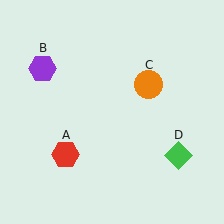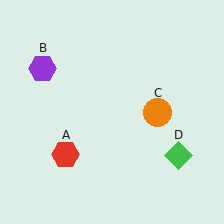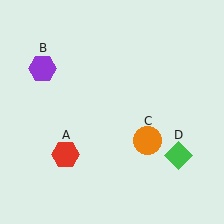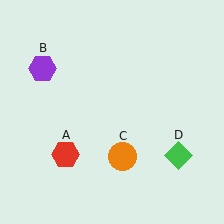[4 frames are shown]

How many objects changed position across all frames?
1 object changed position: orange circle (object C).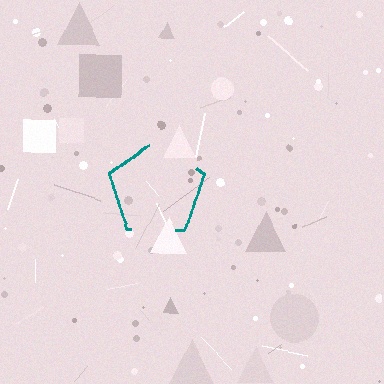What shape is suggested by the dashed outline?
The dashed outline suggests a pentagon.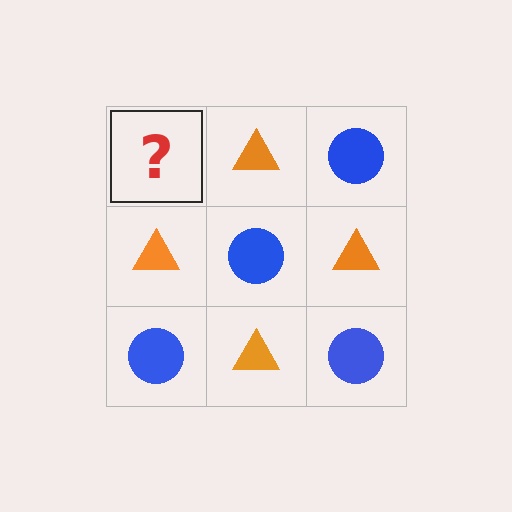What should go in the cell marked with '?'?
The missing cell should contain a blue circle.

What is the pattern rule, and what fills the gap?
The rule is that it alternates blue circle and orange triangle in a checkerboard pattern. The gap should be filled with a blue circle.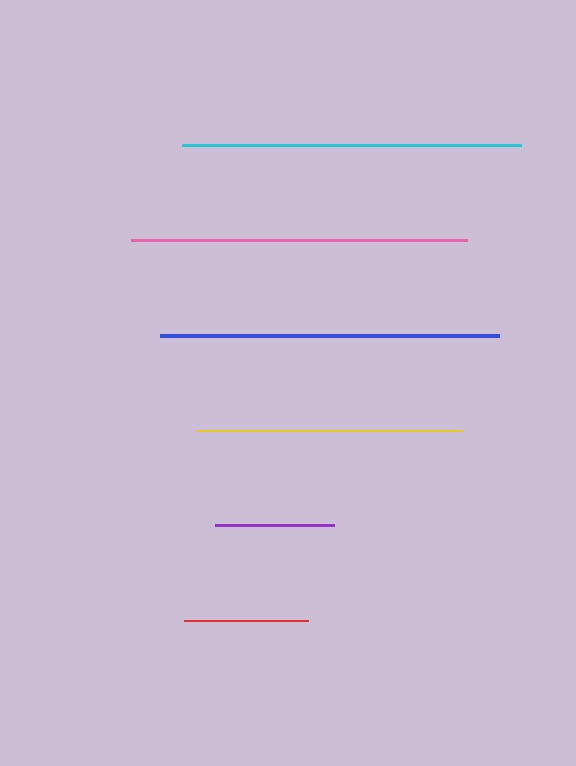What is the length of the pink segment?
The pink segment is approximately 337 pixels long.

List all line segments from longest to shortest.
From longest to shortest: cyan, blue, pink, yellow, red, purple.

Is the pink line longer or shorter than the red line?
The pink line is longer than the red line.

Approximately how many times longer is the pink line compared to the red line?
The pink line is approximately 2.7 times the length of the red line.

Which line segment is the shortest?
The purple line is the shortest at approximately 118 pixels.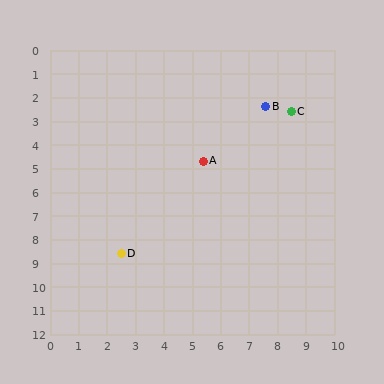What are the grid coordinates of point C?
Point C is at approximately (8.5, 2.6).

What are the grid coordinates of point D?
Point D is at approximately (2.5, 8.6).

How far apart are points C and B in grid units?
Points C and B are about 0.9 grid units apart.